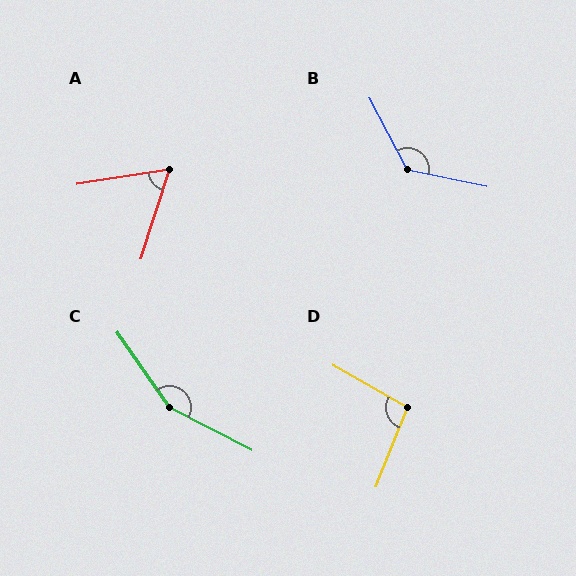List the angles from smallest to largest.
A (64°), D (98°), B (129°), C (152°).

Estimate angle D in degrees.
Approximately 98 degrees.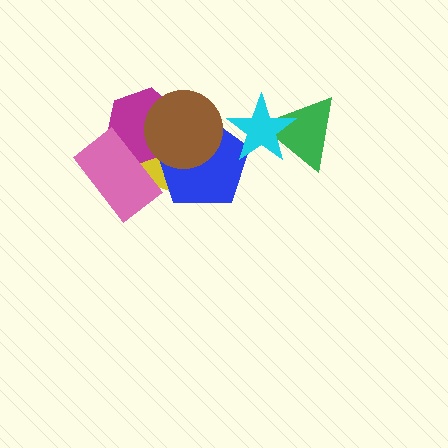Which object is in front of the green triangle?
The cyan star is in front of the green triangle.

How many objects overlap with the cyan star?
2 objects overlap with the cyan star.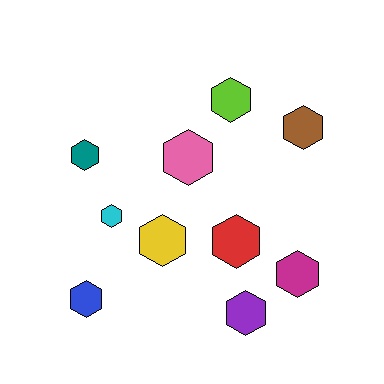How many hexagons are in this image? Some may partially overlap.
There are 10 hexagons.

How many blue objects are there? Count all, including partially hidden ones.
There is 1 blue object.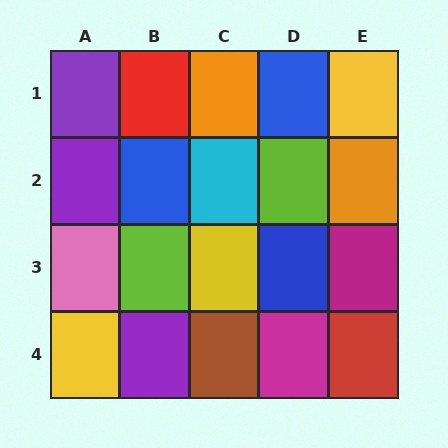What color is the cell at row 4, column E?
Red.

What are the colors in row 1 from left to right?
Purple, red, orange, blue, yellow.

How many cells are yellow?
3 cells are yellow.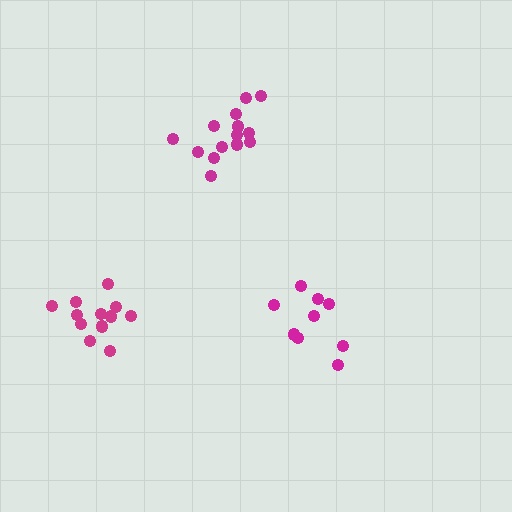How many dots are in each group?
Group 1: 12 dots, Group 2: 9 dots, Group 3: 14 dots (35 total).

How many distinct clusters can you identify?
There are 3 distinct clusters.